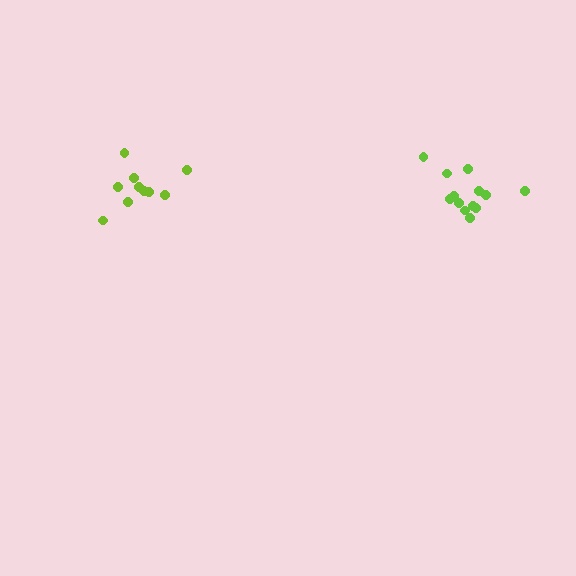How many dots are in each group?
Group 1: 10 dots, Group 2: 13 dots (23 total).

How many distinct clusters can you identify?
There are 2 distinct clusters.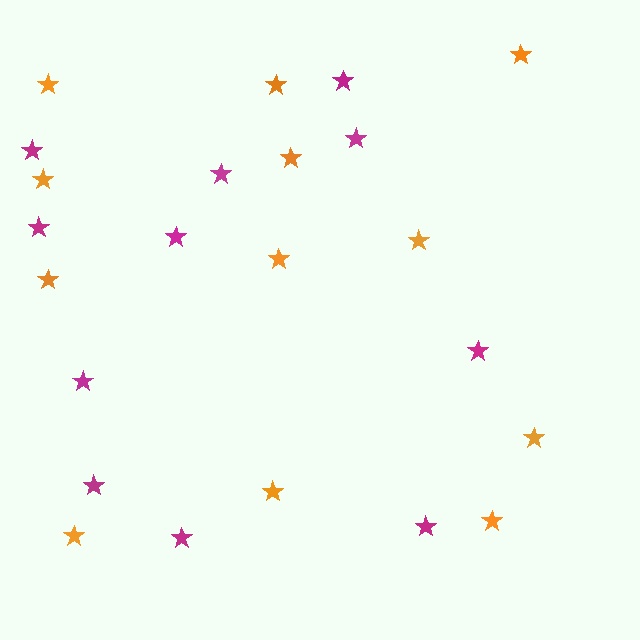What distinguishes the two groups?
There are 2 groups: one group of magenta stars (11) and one group of orange stars (12).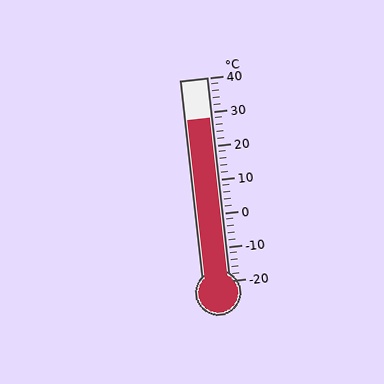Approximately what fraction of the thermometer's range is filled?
The thermometer is filled to approximately 80% of its range.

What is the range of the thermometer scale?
The thermometer scale ranges from -20°C to 40°C.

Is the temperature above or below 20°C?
The temperature is above 20°C.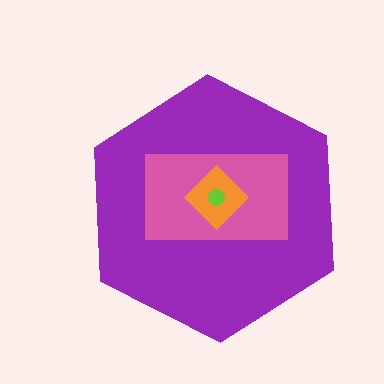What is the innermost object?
The lime circle.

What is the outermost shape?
The purple hexagon.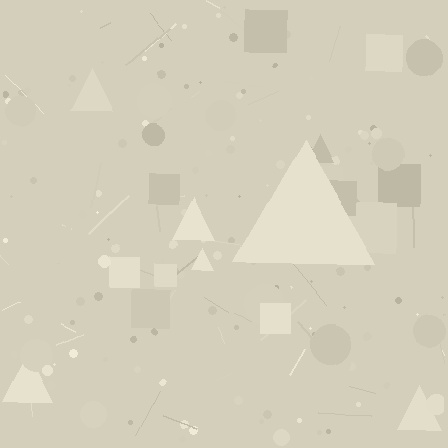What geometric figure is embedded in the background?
A triangle is embedded in the background.